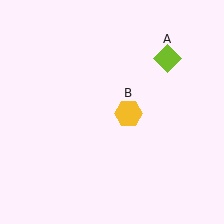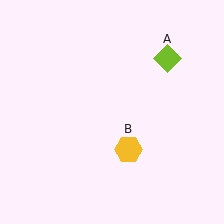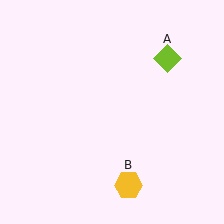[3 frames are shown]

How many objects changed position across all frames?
1 object changed position: yellow hexagon (object B).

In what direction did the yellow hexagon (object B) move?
The yellow hexagon (object B) moved down.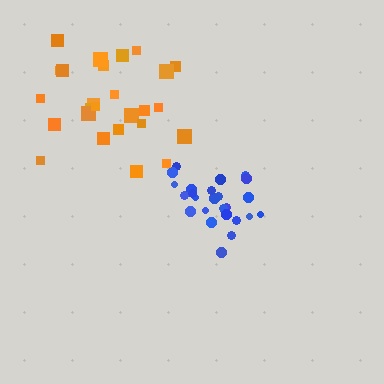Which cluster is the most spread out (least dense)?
Orange.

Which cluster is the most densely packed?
Blue.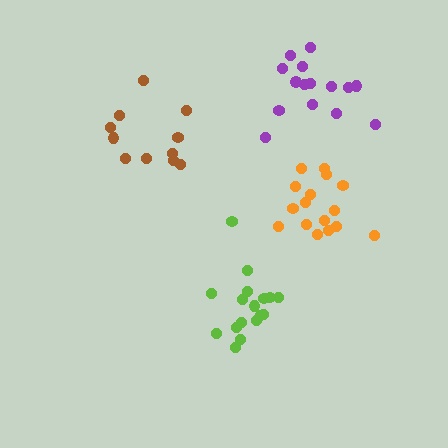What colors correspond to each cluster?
The clusters are colored: lime, brown, purple, orange.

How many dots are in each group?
Group 1: 17 dots, Group 2: 11 dots, Group 3: 15 dots, Group 4: 16 dots (59 total).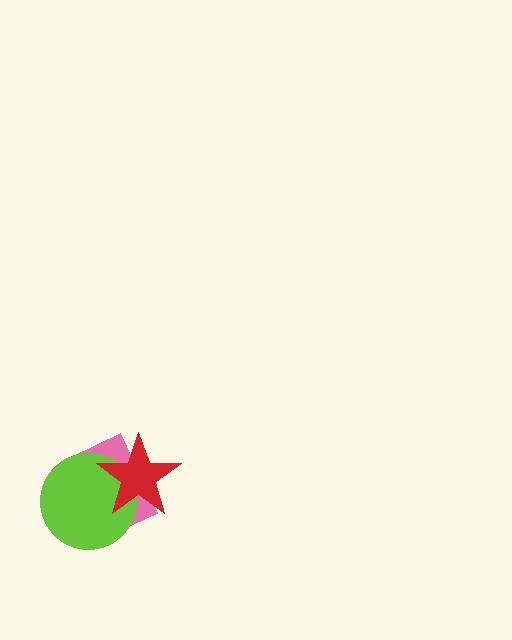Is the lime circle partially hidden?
Yes, it is partially covered by another shape.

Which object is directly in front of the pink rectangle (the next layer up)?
The lime circle is directly in front of the pink rectangle.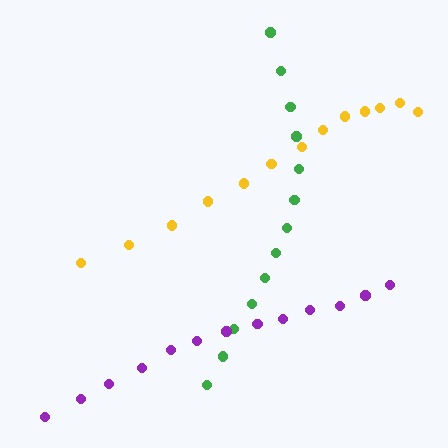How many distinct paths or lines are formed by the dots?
There are 3 distinct paths.